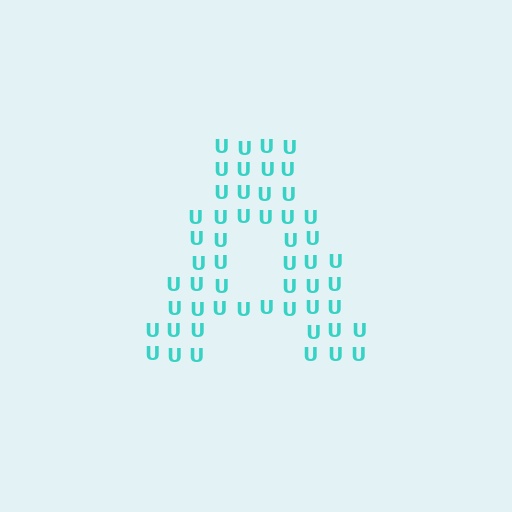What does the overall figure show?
The overall figure shows the letter A.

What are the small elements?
The small elements are letter U's.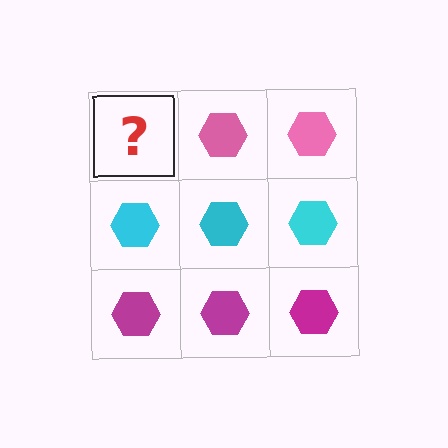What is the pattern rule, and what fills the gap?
The rule is that each row has a consistent color. The gap should be filled with a pink hexagon.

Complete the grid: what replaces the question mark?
The question mark should be replaced with a pink hexagon.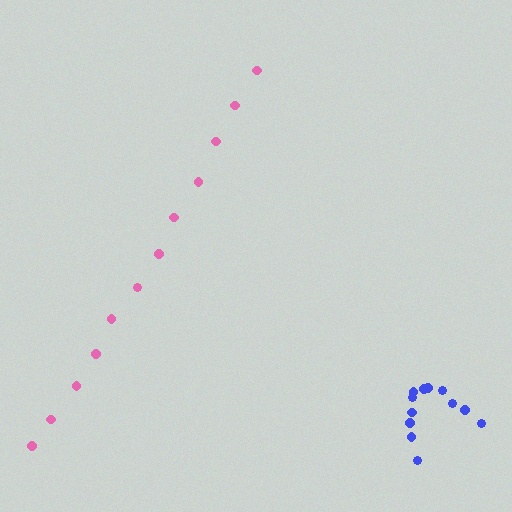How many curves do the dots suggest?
There are 2 distinct paths.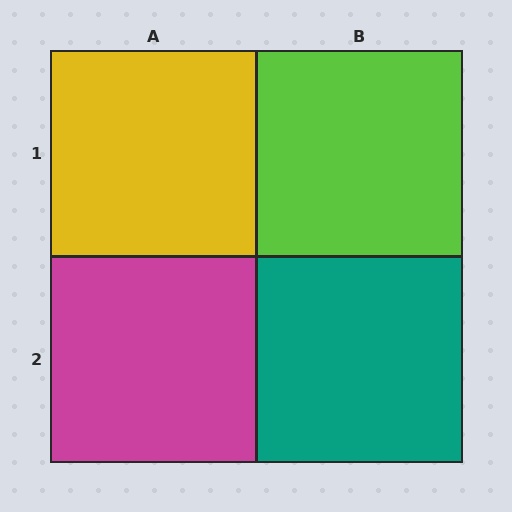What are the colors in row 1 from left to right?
Yellow, lime.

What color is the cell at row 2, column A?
Magenta.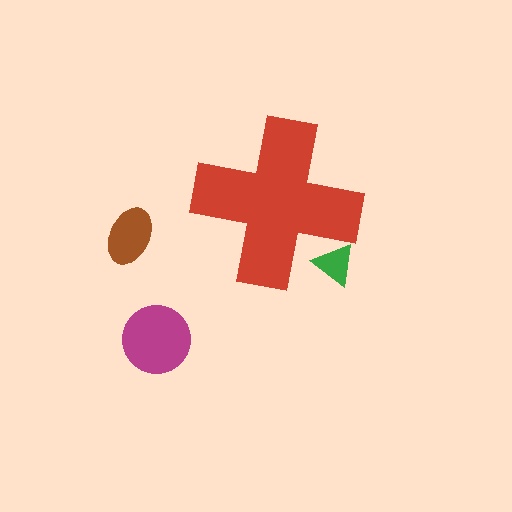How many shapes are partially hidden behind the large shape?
1 shape is partially hidden.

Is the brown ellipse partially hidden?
No, the brown ellipse is fully visible.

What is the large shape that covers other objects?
A red cross.